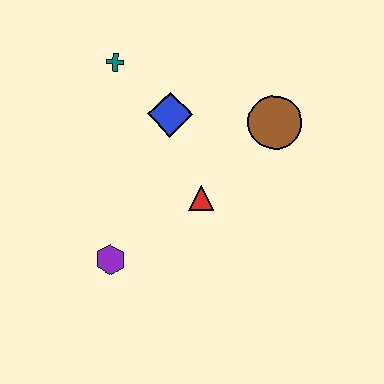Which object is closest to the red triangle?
The blue diamond is closest to the red triangle.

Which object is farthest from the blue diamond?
The purple hexagon is farthest from the blue diamond.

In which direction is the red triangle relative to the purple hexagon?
The red triangle is to the right of the purple hexagon.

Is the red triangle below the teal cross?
Yes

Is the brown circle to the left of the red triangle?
No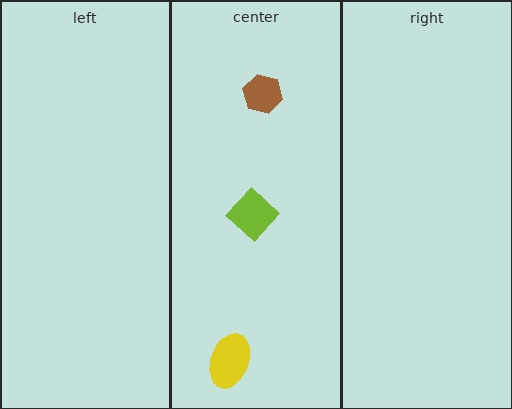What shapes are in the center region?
The lime diamond, the brown hexagon, the yellow ellipse.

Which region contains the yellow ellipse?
The center region.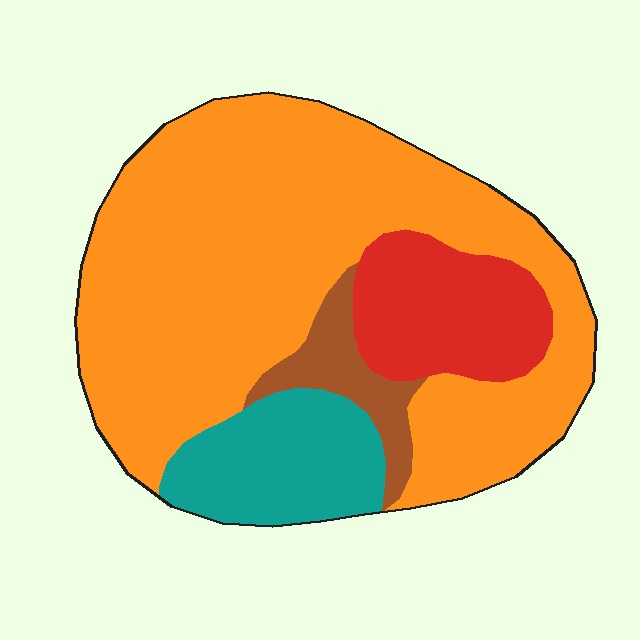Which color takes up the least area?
Brown, at roughly 5%.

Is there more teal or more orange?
Orange.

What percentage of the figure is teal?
Teal takes up less than a sixth of the figure.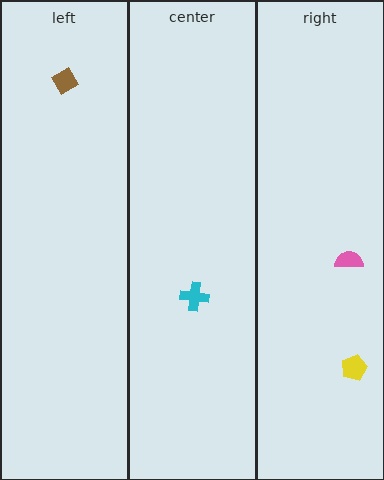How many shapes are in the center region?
1.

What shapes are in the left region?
The brown diamond.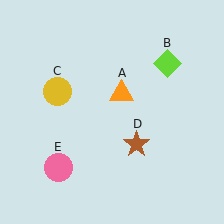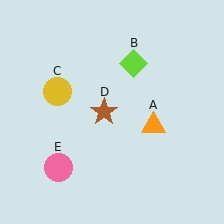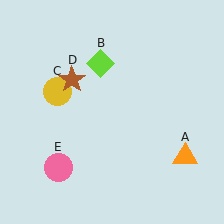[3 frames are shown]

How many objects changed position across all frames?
3 objects changed position: orange triangle (object A), lime diamond (object B), brown star (object D).